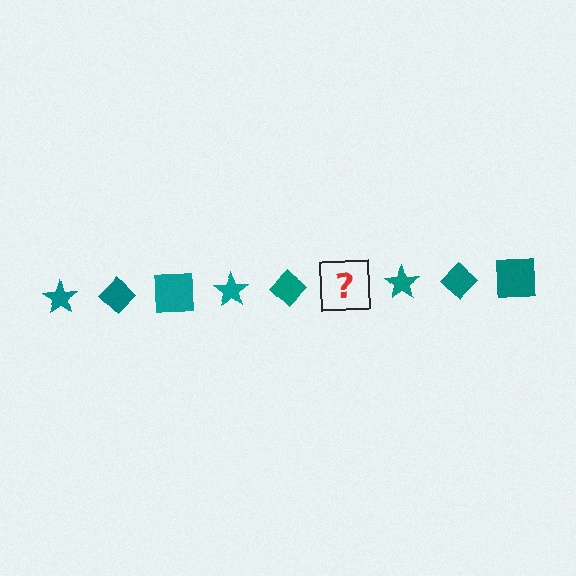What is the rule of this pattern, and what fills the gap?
The rule is that the pattern cycles through star, diamond, square shapes in teal. The gap should be filled with a teal square.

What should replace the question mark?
The question mark should be replaced with a teal square.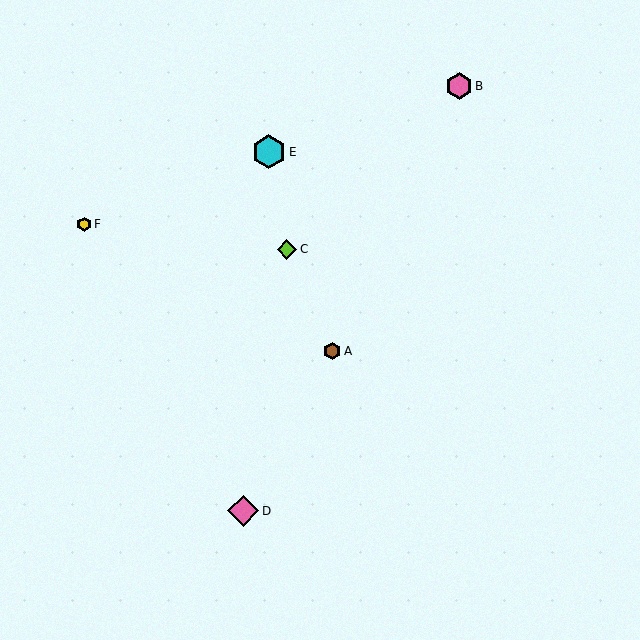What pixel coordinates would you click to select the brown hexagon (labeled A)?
Click at (332, 351) to select the brown hexagon A.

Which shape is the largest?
The cyan hexagon (labeled E) is the largest.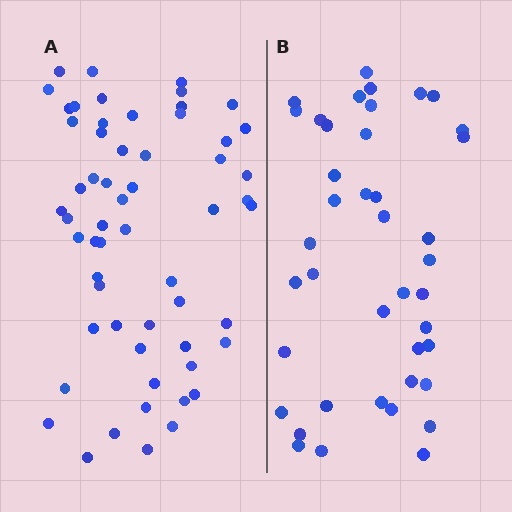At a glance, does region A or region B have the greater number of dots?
Region A (the left region) has more dots.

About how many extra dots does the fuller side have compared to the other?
Region A has approximately 15 more dots than region B.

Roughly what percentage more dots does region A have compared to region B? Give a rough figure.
About 40% more.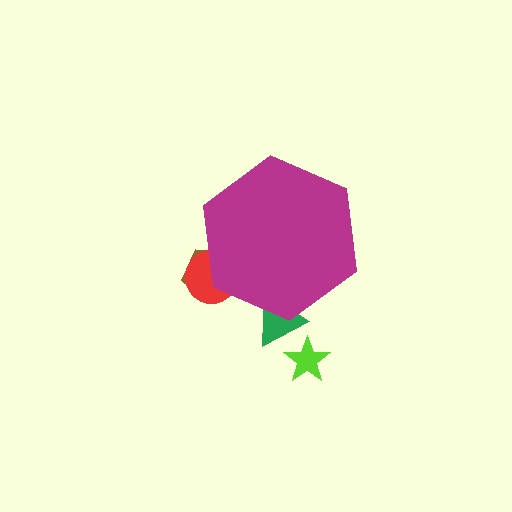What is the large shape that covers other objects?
A magenta hexagon.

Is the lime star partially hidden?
No, the lime star is fully visible.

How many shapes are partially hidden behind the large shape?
3 shapes are partially hidden.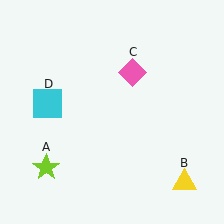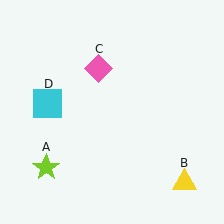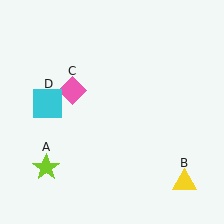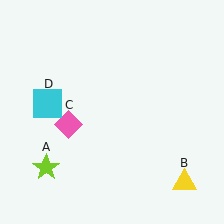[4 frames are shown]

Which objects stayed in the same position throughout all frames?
Lime star (object A) and yellow triangle (object B) and cyan square (object D) remained stationary.